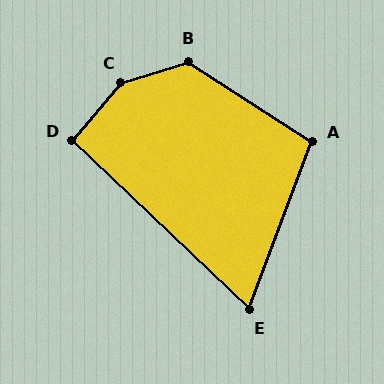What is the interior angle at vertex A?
Approximately 102 degrees (obtuse).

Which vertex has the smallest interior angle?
E, at approximately 67 degrees.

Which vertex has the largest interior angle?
C, at approximately 147 degrees.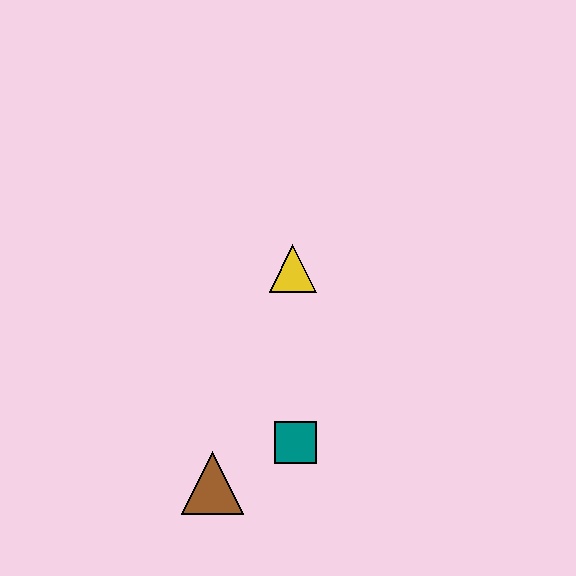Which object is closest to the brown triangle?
The teal square is closest to the brown triangle.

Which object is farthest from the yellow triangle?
The brown triangle is farthest from the yellow triangle.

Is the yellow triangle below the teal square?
No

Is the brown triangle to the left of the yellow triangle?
Yes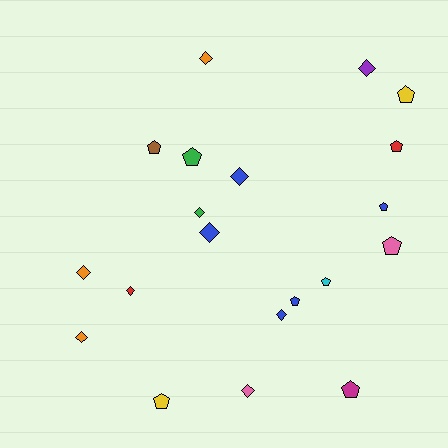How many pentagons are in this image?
There are 10 pentagons.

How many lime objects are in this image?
There are no lime objects.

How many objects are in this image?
There are 20 objects.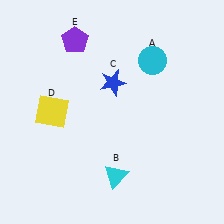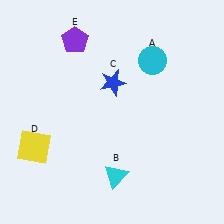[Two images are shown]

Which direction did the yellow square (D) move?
The yellow square (D) moved down.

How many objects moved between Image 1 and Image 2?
1 object moved between the two images.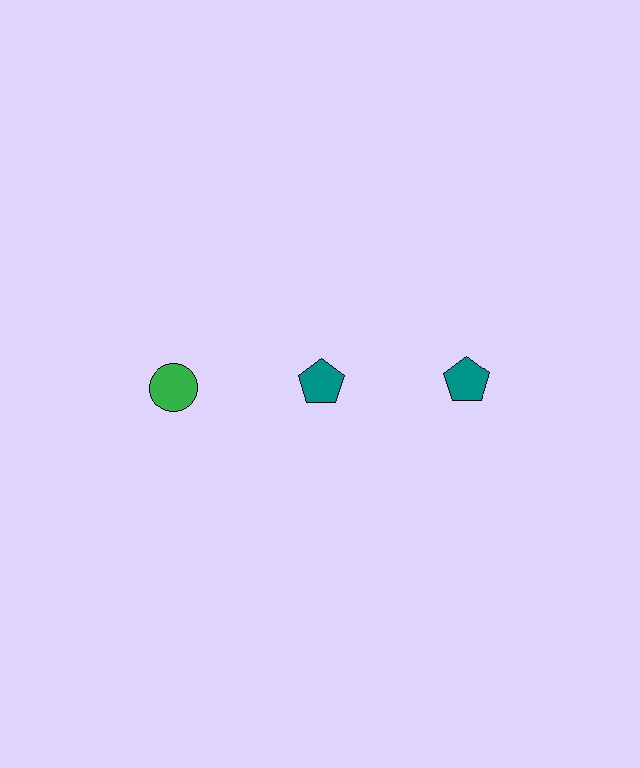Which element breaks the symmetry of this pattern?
The green circle in the top row, leftmost column breaks the symmetry. All other shapes are teal pentagons.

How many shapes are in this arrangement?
There are 3 shapes arranged in a grid pattern.